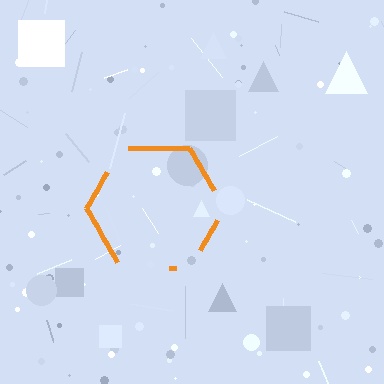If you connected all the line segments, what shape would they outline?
They would outline a hexagon.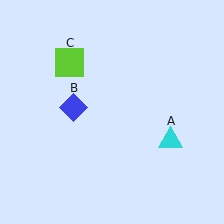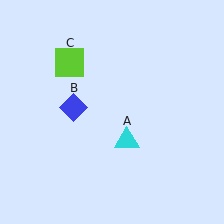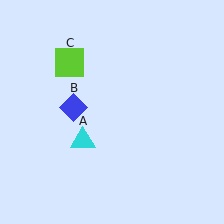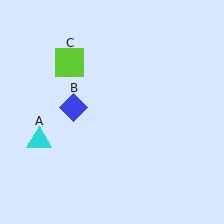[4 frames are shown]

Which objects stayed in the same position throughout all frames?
Blue diamond (object B) and lime square (object C) remained stationary.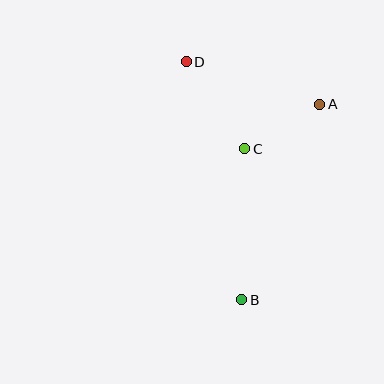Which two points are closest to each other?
Points A and C are closest to each other.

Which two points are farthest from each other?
Points B and D are farthest from each other.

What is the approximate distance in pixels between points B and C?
The distance between B and C is approximately 151 pixels.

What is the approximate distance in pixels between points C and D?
The distance between C and D is approximately 105 pixels.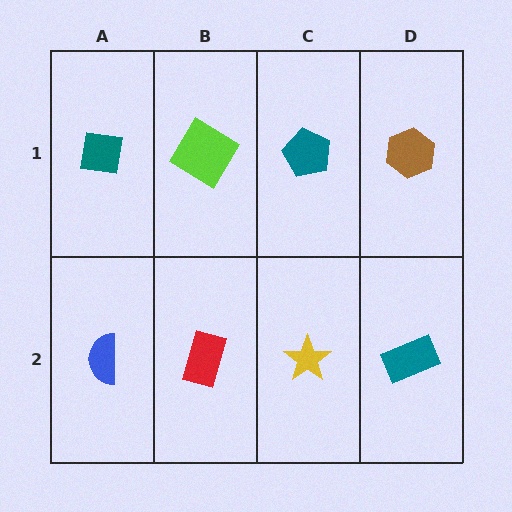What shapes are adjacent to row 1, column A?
A blue semicircle (row 2, column A), a lime diamond (row 1, column B).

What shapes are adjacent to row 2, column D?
A brown hexagon (row 1, column D), a yellow star (row 2, column C).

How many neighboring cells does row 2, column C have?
3.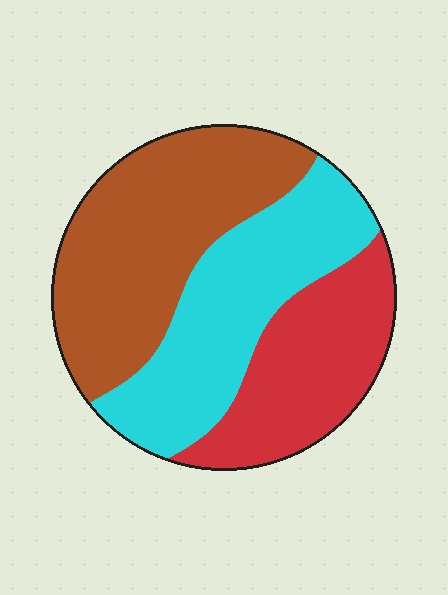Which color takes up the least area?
Red, at roughly 25%.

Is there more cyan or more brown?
Brown.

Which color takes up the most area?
Brown, at roughly 40%.